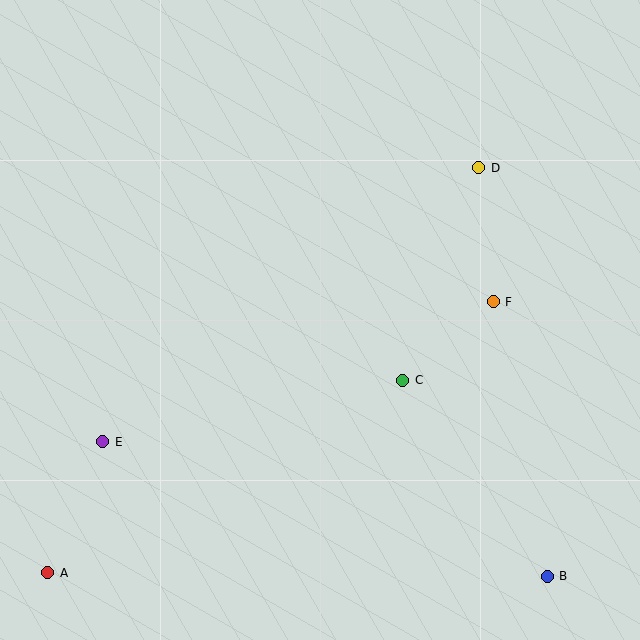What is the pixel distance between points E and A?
The distance between E and A is 142 pixels.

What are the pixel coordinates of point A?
Point A is at (48, 573).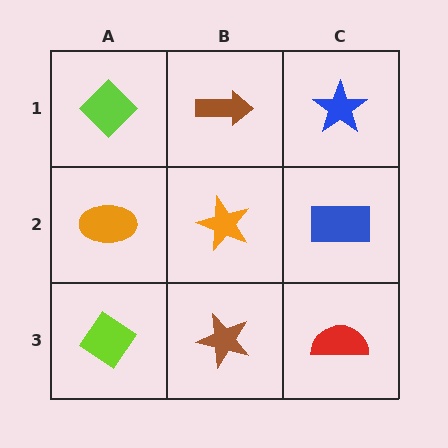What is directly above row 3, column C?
A blue rectangle.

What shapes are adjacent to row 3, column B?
An orange star (row 2, column B), a lime diamond (row 3, column A), a red semicircle (row 3, column C).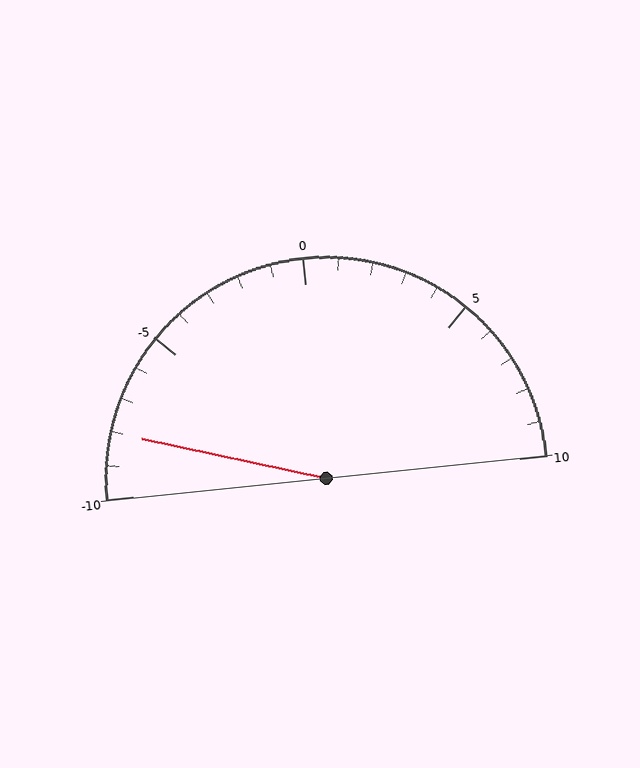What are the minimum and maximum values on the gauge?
The gauge ranges from -10 to 10.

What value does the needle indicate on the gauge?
The needle indicates approximately -8.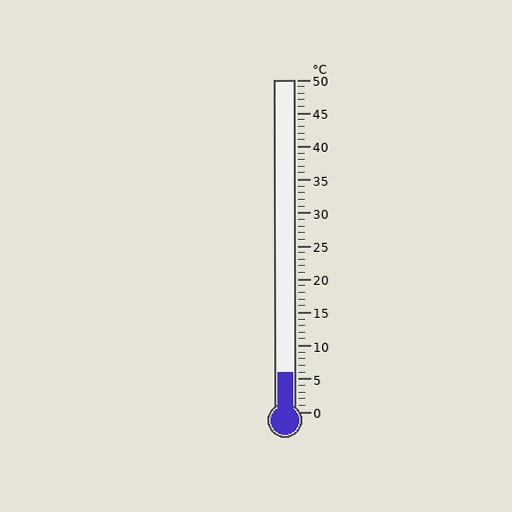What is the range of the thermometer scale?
The thermometer scale ranges from 0°C to 50°C.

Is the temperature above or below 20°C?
The temperature is below 20°C.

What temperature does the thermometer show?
The thermometer shows approximately 6°C.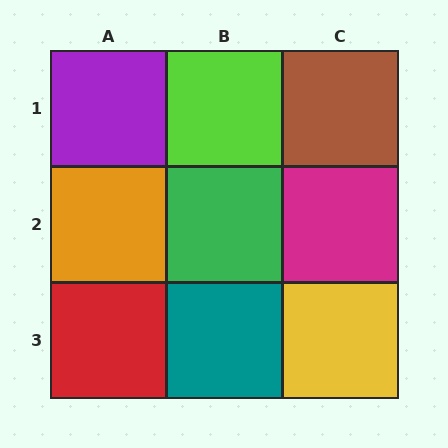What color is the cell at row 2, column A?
Orange.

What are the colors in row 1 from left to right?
Purple, lime, brown.